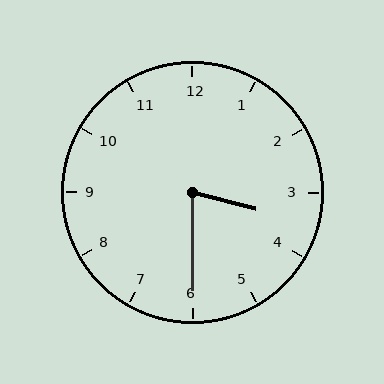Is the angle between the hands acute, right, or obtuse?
It is acute.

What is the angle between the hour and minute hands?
Approximately 75 degrees.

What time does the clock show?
3:30.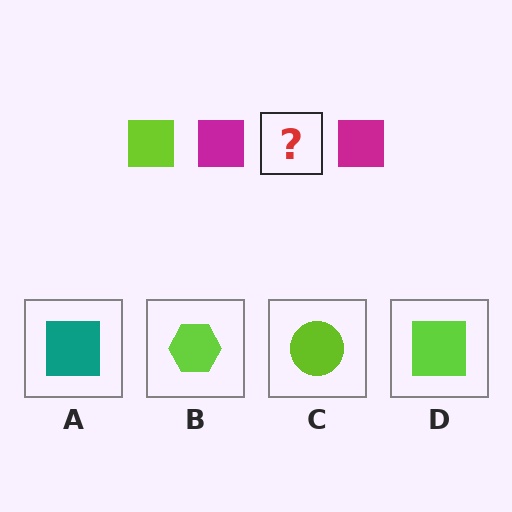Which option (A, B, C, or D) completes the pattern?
D.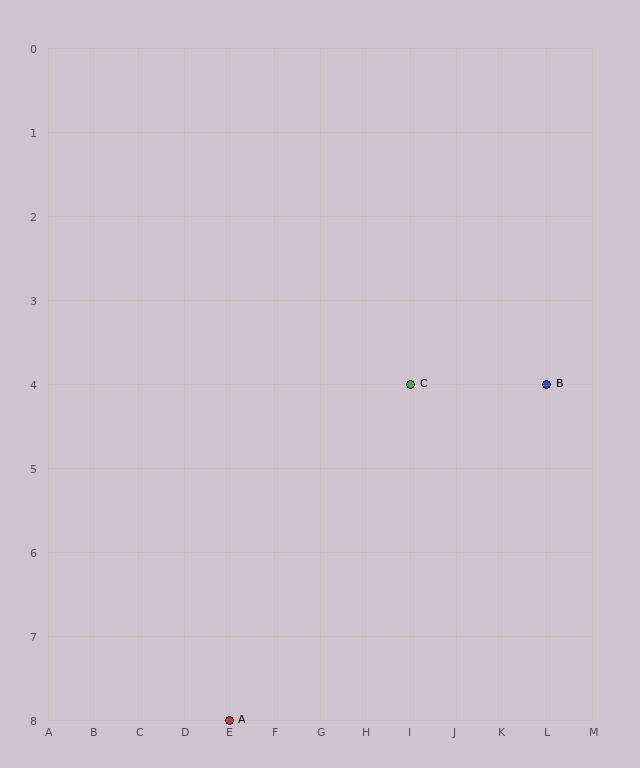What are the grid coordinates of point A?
Point A is at grid coordinates (E, 8).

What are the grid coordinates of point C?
Point C is at grid coordinates (I, 4).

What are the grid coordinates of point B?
Point B is at grid coordinates (L, 4).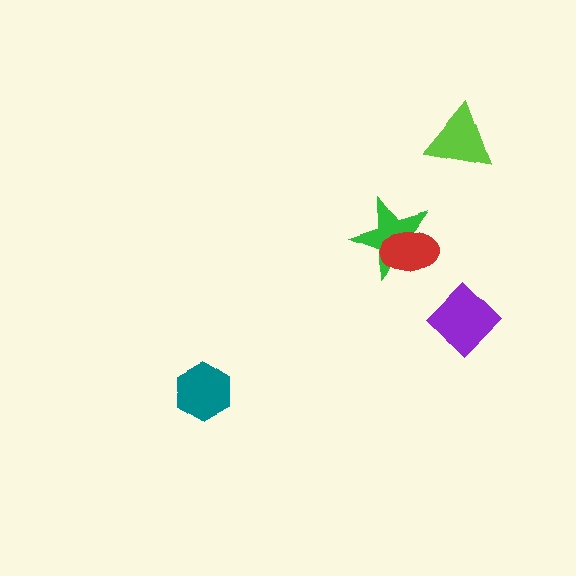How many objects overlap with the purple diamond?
0 objects overlap with the purple diamond.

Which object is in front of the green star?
The red ellipse is in front of the green star.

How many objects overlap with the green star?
1 object overlaps with the green star.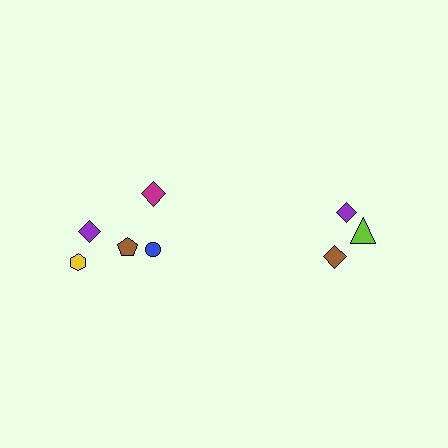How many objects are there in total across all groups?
There are 8 objects.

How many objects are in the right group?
There are 3 objects.